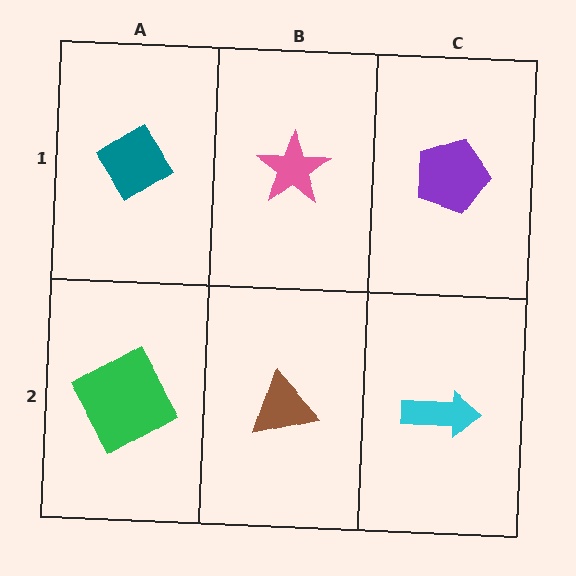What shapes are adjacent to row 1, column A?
A green square (row 2, column A), a pink star (row 1, column B).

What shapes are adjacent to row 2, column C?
A purple pentagon (row 1, column C), a brown triangle (row 2, column B).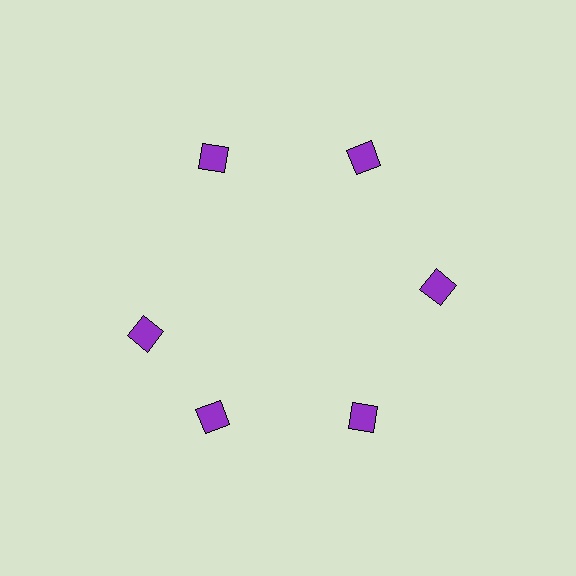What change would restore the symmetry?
The symmetry would be restored by rotating it back into even spacing with its neighbors so that all 6 diamonds sit at equal angles and equal distance from the center.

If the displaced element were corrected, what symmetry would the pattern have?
It would have 6-fold rotational symmetry — the pattern would map onto itself every 60 degrees.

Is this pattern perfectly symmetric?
No. The 6 purple diamonds are arranged in a ring, but one element near the 9 o'clock position is rotated out of alignment along the ring, breaking the 6-fold rotational symmetry.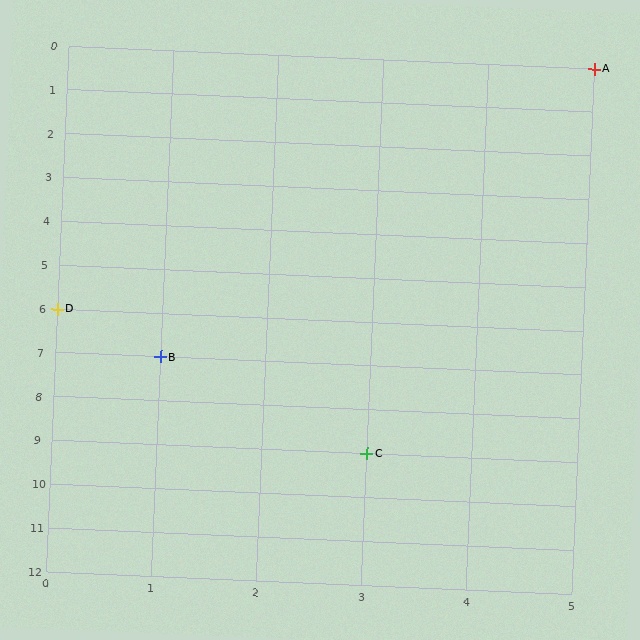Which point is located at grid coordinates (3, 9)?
Point C is at (3, 9).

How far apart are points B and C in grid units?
Points B and C are 2 columns and 2 rows apart (about 2.8 grid units diagonally).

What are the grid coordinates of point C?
Point C is at grid coordinates (3, 9).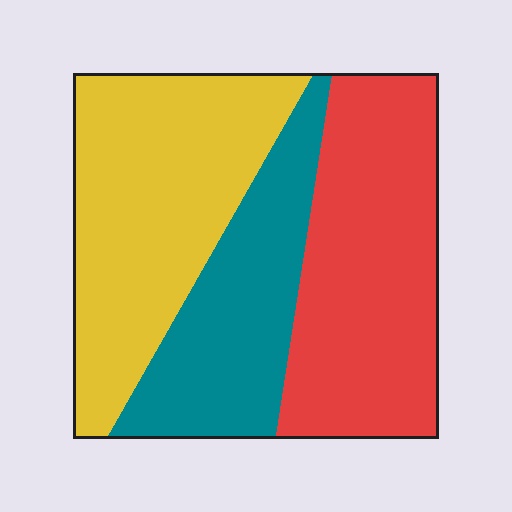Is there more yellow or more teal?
Yellow.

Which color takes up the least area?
Teal, at roughly 25%.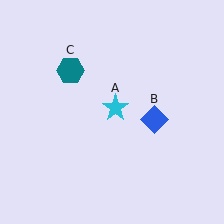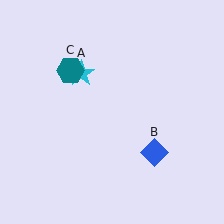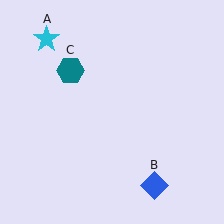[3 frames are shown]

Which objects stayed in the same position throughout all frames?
Teal hexagon (object C) remained stationary.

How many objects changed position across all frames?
2 objects changed position: cyan star (object A), blue diamond (object B).